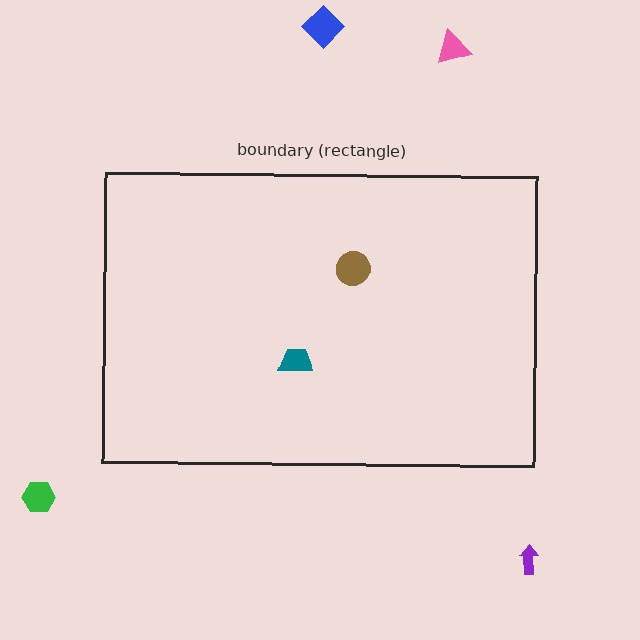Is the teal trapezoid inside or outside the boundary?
Inside.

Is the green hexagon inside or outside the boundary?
Outside.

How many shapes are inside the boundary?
2 inside, 4 outside.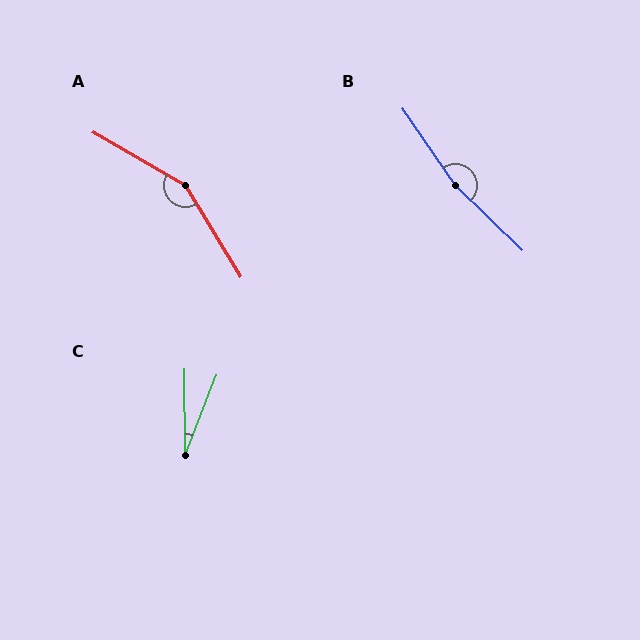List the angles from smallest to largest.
C (22°), A (151°), B (169°).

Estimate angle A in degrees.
Approximately 151 degrees.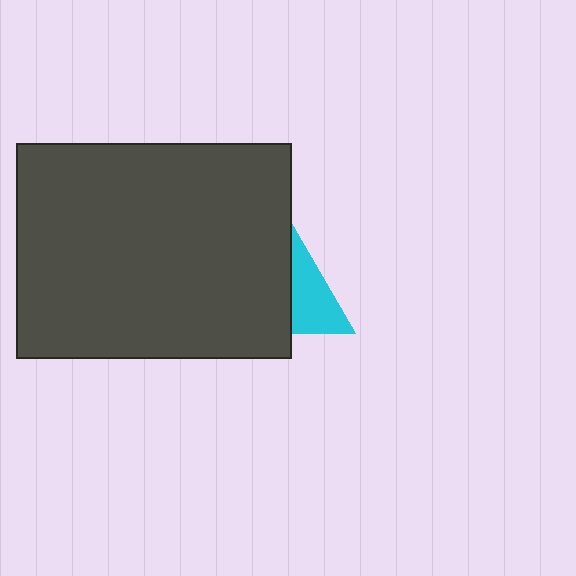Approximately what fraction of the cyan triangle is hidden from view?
Roughly 57% of the cyan triangle is hidden behind the dark gray rectangle.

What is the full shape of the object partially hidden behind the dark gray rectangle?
The partially hidden object is a cyan triangle.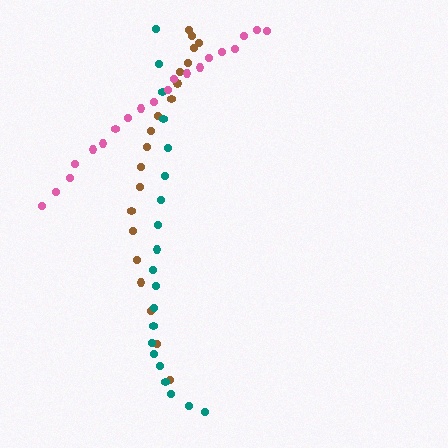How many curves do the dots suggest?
There are 3 distinct paths.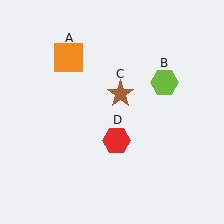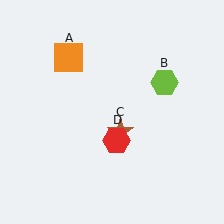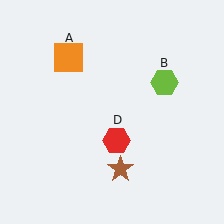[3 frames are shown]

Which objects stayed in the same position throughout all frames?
Orange square (object A) and lime hexagon (object B) and red hexagon (object D) remained stationary.